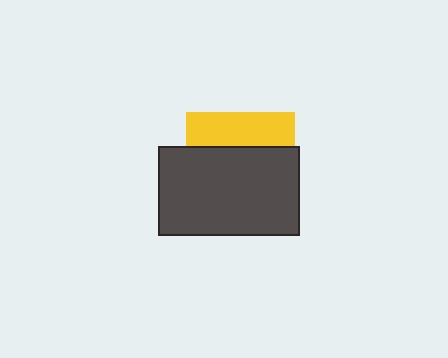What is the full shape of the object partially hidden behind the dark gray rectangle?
The partially hidden object is a yellow square.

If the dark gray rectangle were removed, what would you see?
You would see the complete yellow square.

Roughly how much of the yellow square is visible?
A small part of it is visible (roughly 31%).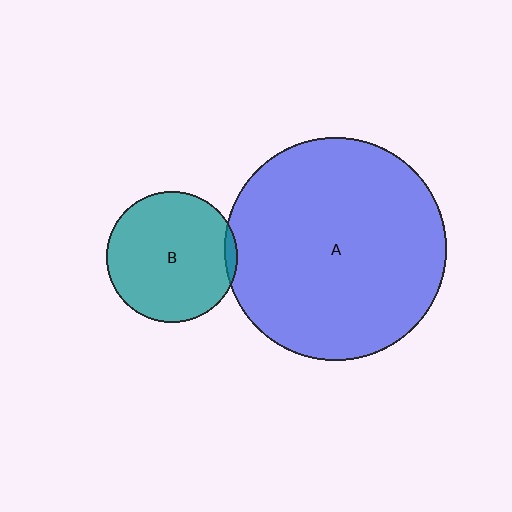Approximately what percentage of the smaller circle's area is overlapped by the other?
Approximately 5%.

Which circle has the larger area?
Circle A (blue).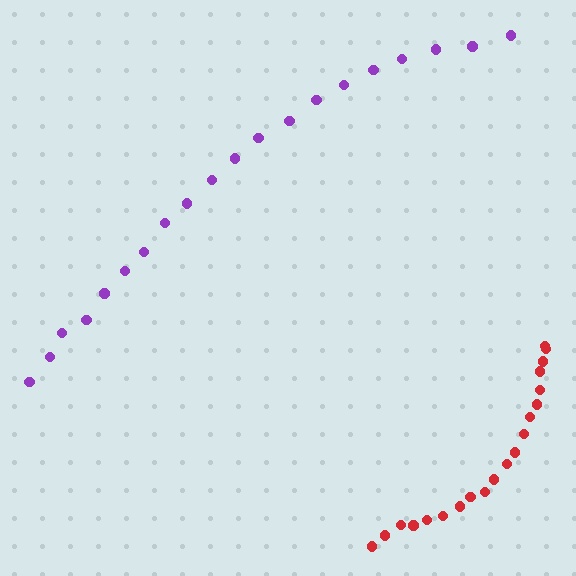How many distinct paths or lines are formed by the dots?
There are 2 distinct paths.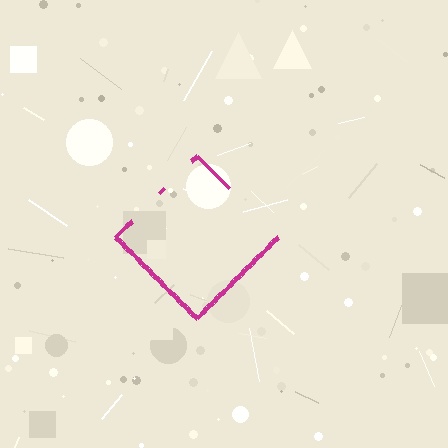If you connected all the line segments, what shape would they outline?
They would outline a diamond.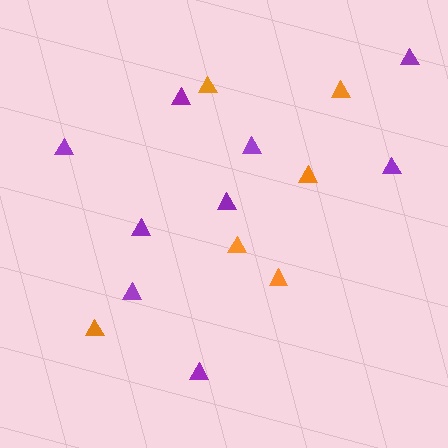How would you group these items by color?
There are 2 groups: one group of purple triangles (9) and one group of orange triangles (6).